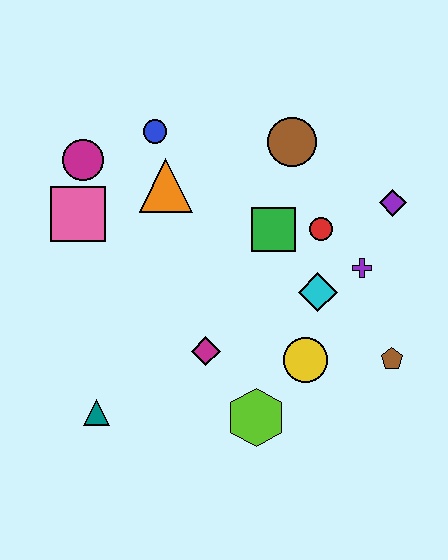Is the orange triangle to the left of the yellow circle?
Yes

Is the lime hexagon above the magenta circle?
No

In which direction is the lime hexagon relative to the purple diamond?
The lime hexagon is below the purple diamond.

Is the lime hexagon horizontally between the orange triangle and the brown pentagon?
Yes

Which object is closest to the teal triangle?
The magenta diamond is closest to the teal triangle.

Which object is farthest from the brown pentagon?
The magenta circle is farthest from the brown pentagon.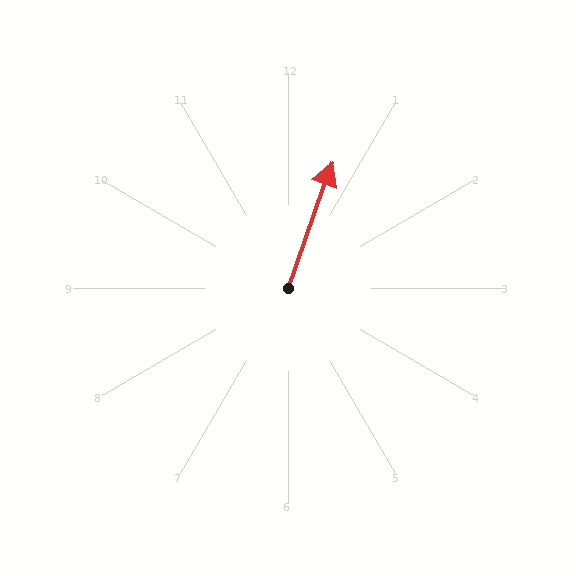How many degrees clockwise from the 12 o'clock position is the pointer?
Approximately 19 degrees.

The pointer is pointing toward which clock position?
Roughly 1 o'clock.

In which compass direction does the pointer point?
North.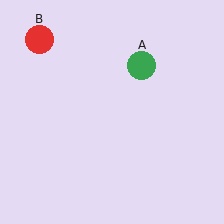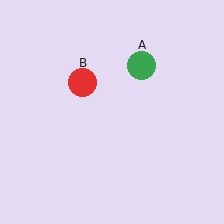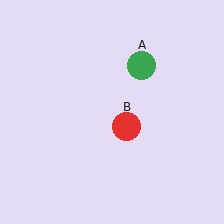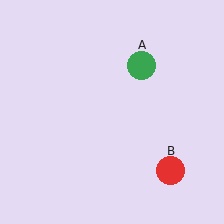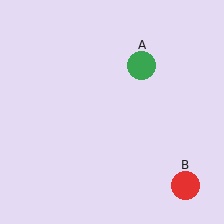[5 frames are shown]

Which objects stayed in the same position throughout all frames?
Green circle (object A) remained stationary.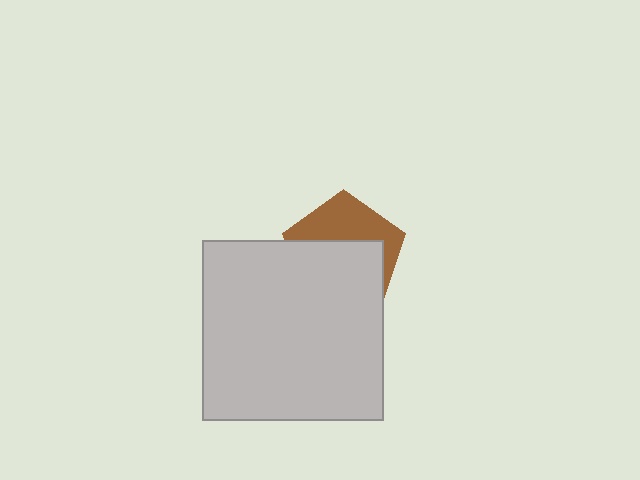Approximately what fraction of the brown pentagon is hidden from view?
Roughly 59% of the brown pentagon is hidden behind the light gray square.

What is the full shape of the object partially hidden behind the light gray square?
The partially hidden object is a brown pentagon.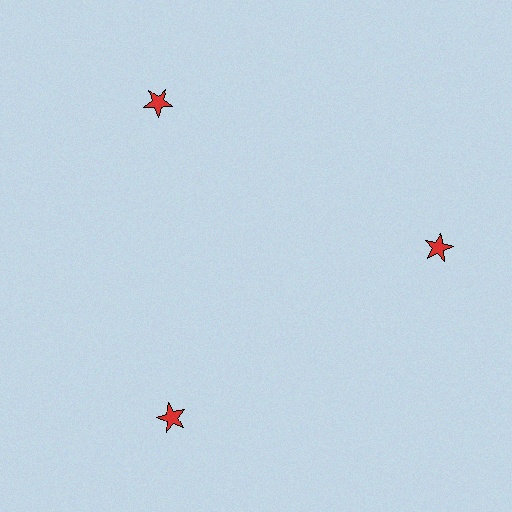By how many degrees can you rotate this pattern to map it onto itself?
The pattern maps onto itself every 120 degrees of rotation.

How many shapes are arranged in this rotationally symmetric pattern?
There are 3 shapes, arranged in 3 groups of 1.